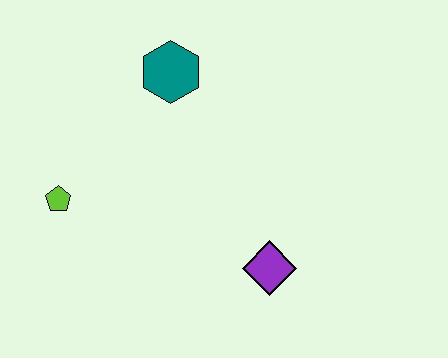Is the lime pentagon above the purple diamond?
Yes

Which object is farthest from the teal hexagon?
The purple diamond is farthest from the teal hexagon.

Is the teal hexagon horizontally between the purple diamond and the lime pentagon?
Yes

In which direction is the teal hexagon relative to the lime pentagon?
The teal hexagon is above the lime pentagon.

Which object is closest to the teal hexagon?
The lime pentagon is closest to the teal hexagon.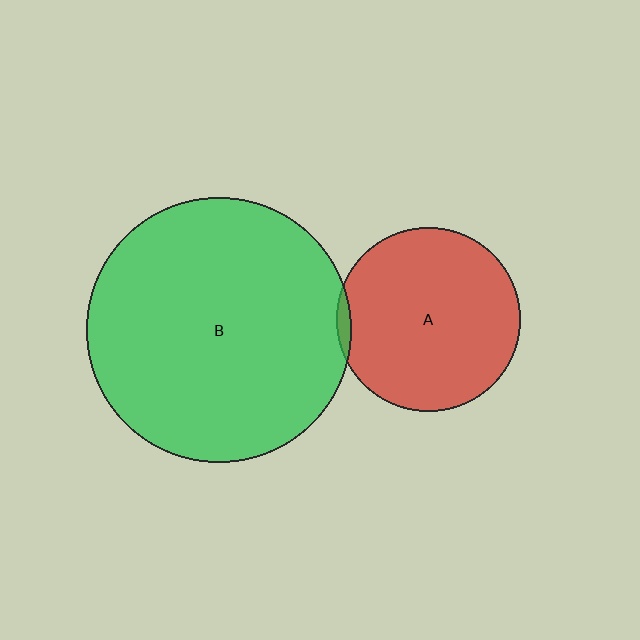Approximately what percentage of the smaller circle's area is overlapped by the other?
Approximately 5%.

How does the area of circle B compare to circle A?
Approximately 2.1 times.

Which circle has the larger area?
Circle B (green).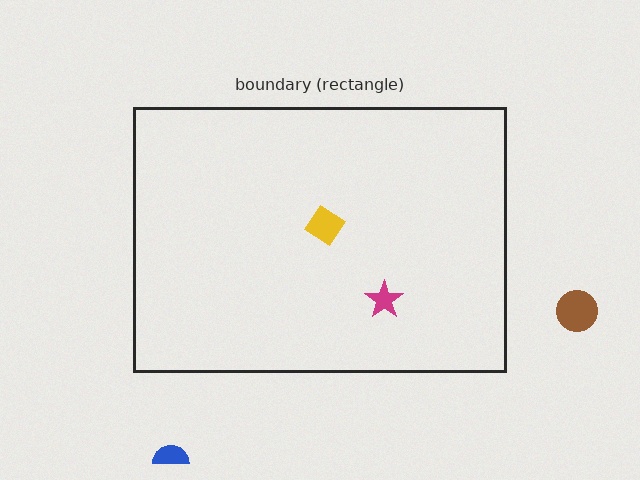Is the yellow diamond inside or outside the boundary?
Inside.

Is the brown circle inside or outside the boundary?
Outside.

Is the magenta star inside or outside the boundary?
Inside.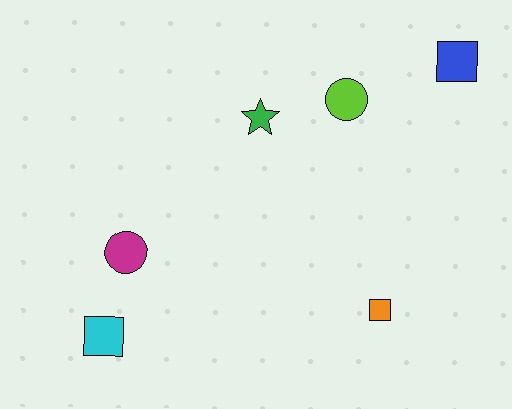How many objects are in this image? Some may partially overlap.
There are 6 objects.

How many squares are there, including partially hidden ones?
There are 3 squares.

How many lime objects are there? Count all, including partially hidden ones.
There is 1 lime object.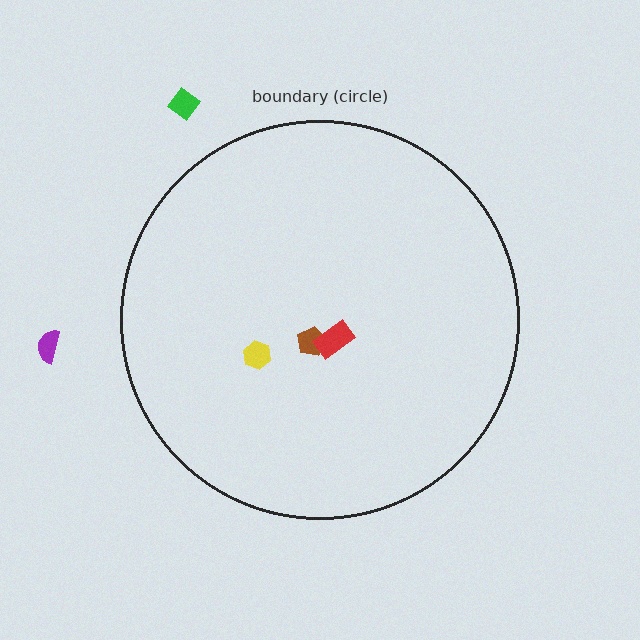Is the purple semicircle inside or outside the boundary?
Outside.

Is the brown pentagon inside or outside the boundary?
Inside.